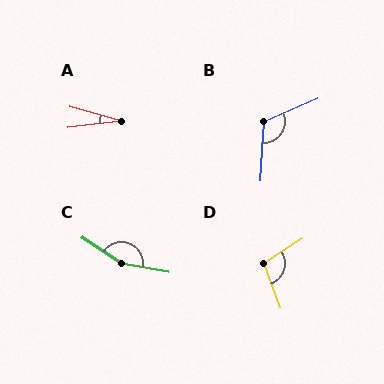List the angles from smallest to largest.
A (23°), D (103°), B (117°), C (156°).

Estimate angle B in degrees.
Approximately 117 degrees.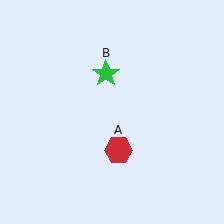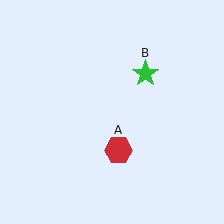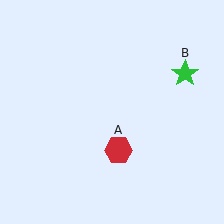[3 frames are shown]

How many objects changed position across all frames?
1 object changed position: green star (object B).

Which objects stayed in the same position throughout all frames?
Red hexagon (object A) remained stationary.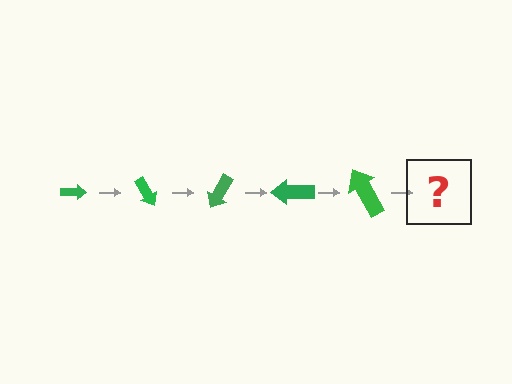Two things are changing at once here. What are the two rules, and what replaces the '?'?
The two rules are that the arrow grows larger each step and it rotates 60 degrees each step. The '?' should be an arrow, larger than the previous one and rotated 300 degrees from the start.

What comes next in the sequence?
The next element should be an arrow, larger than the previous one and rotated 300 degrees from the start.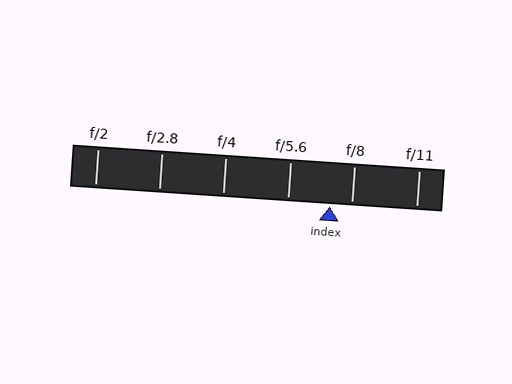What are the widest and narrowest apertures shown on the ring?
The widest aperture shown is f/2 and the narrowest is f/11.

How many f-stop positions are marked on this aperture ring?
There are 6 f-stop positions marked.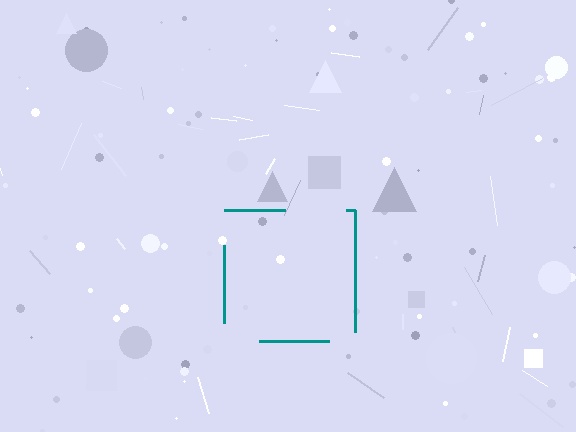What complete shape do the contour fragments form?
The contour fragments form a square.